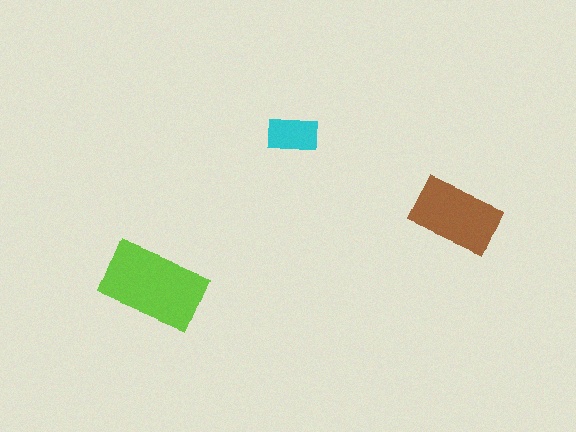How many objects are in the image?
There are 3 objects in the image.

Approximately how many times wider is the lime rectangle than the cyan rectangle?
About 2 times wider.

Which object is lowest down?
The lime rectangle is bottommost.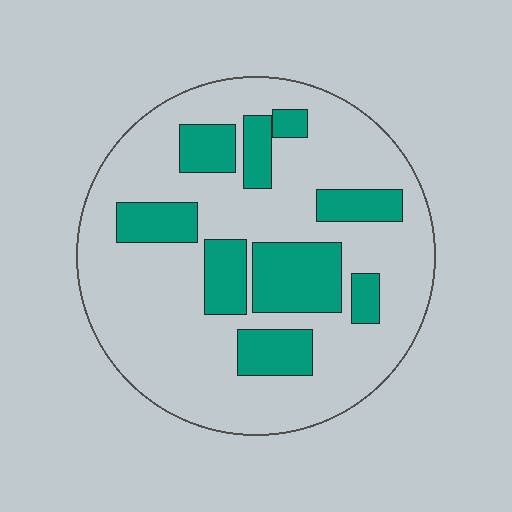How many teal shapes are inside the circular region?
9.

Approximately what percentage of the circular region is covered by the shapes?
Approximately 25%.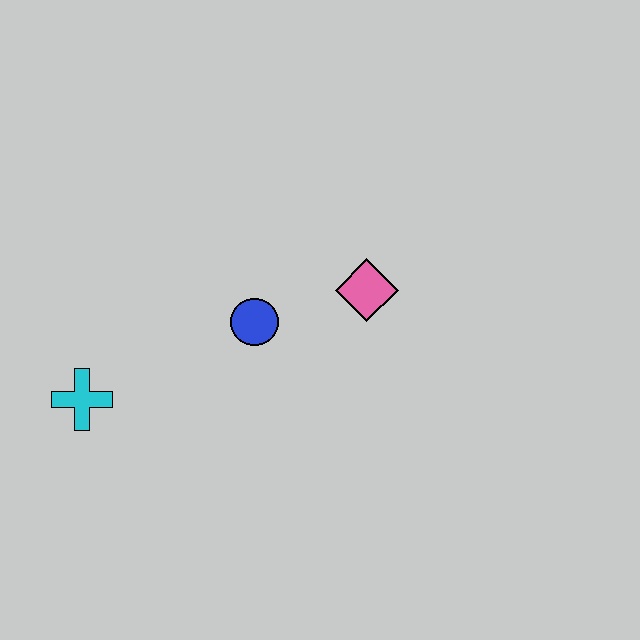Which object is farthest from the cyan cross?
The pink diamond is farthest from the cyan cross.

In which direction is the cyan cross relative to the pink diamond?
The cyan cross is to the left of the pink diamond.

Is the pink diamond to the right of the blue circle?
Yes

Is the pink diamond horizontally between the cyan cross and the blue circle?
No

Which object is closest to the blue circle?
The pink diamond is closest to the blue circle.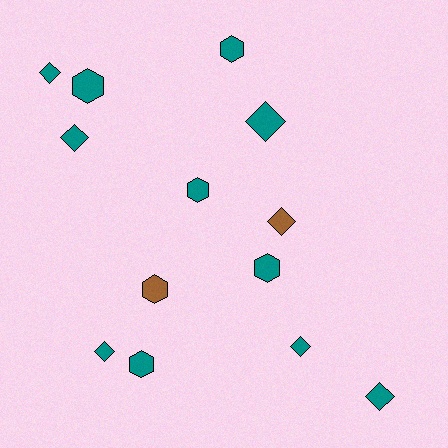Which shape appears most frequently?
Diamond, with 7 objects.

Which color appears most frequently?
Teal, with 11 objects.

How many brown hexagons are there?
There is 1 brown hexagon.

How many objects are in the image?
There are 13 objects.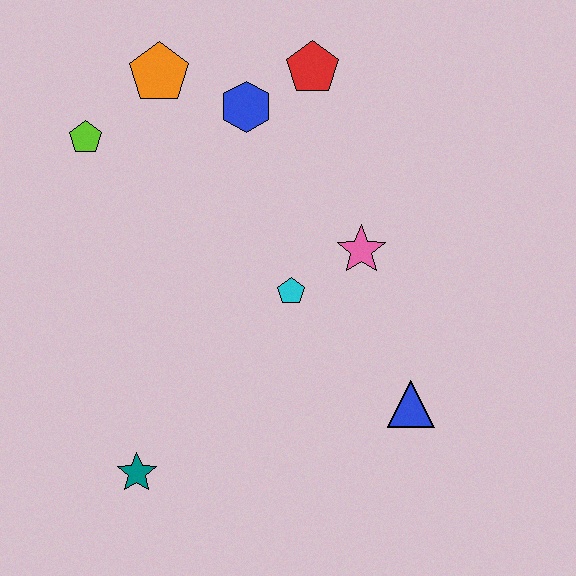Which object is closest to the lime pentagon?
The orange pentagon is closest to the lime pentagon.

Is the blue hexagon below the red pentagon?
Yes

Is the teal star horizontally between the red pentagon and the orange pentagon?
No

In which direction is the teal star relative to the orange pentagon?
The teal star is below the orange pentagon.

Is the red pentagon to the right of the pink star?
No